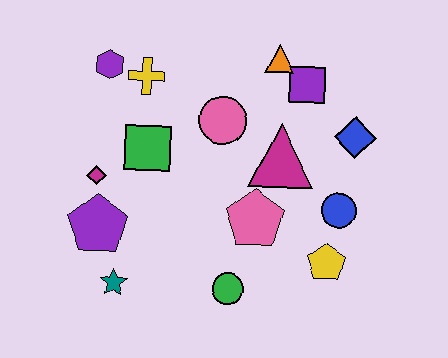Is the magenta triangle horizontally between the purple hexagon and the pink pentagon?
No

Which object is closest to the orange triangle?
The purple square is closest to the orange triangle.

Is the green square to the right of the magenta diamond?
Yes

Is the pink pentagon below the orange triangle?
Yes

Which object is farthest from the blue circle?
The purple hexagon is farthest from the blue circle.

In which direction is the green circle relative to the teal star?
The green circle is to the right of the teal star.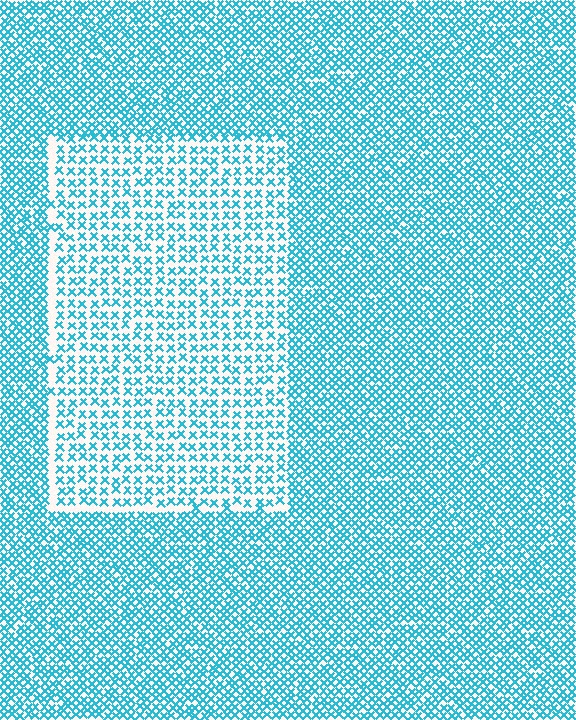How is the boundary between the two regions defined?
The boundary is defined by a change in element density (approximately 1.9x ratio). All elements are the same color, size, and shape.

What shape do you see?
I see a rectangle.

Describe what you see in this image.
The image contains small cyan elements arranged at two different densities. A rectangle-shaped region is visible where the elements are less densely packed than the surrounding area.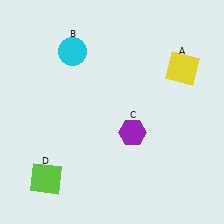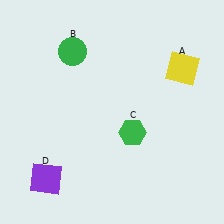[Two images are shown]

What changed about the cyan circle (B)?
In Image 1, B is cyan. In Image 2, it changed to green.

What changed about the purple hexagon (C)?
In Image 1, C is purple. In Image 2, it changed to green.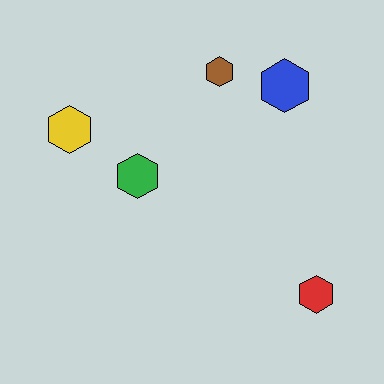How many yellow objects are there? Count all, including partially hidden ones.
There is 1 yellow object.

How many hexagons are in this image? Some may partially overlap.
There are 5 hexagons.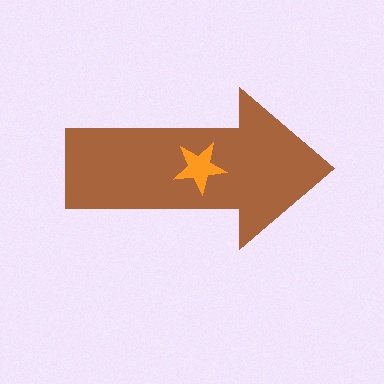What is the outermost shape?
The brown arrow.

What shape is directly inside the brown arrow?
The orange star.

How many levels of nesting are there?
2.